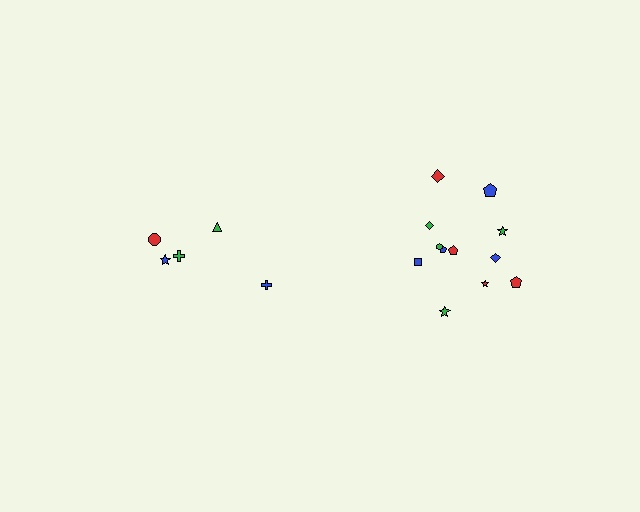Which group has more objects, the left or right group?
The right group.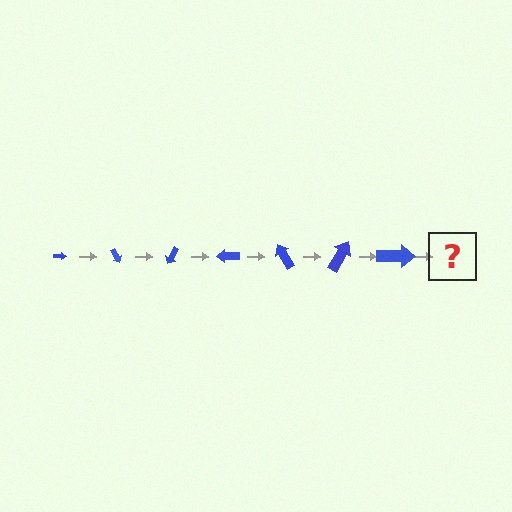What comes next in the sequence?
The next element should be an arrow, larger than the previous one and rotated 420 degrees from the start.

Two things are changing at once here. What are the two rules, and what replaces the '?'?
The two rules are that the arrow grows larger each step and it rotates 60 degrees each step. The '?' should be an arrow, larger than the previous one and rotated 420 degrees from the start.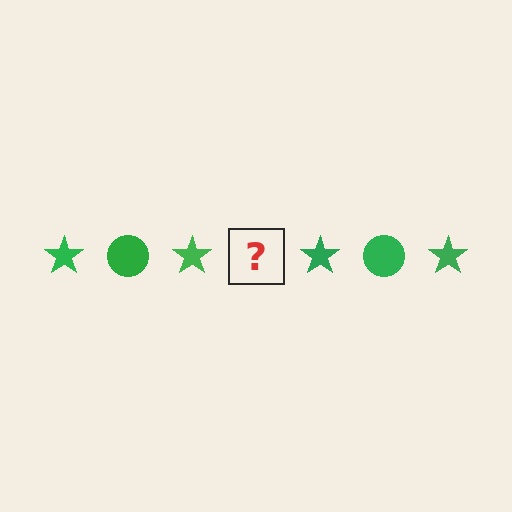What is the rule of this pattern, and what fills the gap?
The rule is that the pattern cycles through star, circle shapes in green. The gap should be filled with a green circle.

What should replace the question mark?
The question mark should be replaced with a green circle.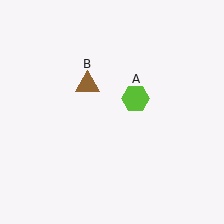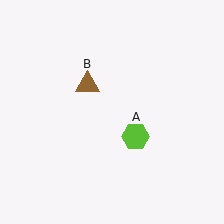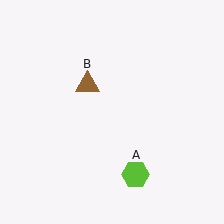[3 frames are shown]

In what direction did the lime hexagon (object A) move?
The lime hexagon (object A) moved down.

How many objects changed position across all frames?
1 object changed position: lime hexagon (object A).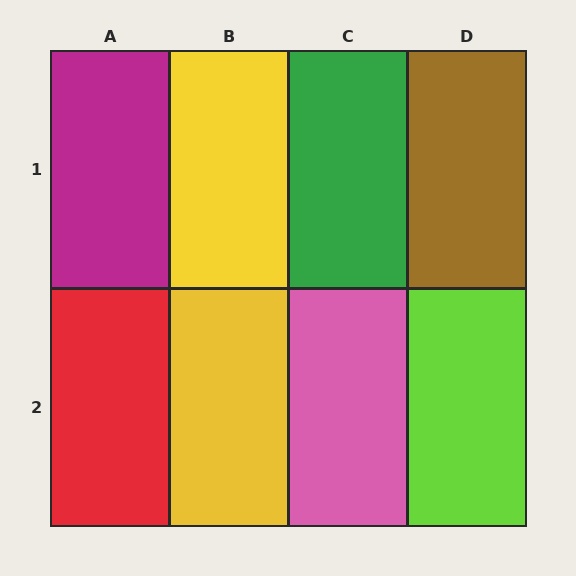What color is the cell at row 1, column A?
Magenta.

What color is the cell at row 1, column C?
Green.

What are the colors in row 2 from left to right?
Red, yellow, pink, lime.